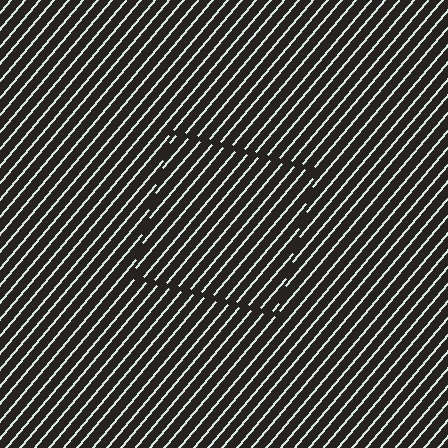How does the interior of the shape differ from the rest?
The interior of the shape contains the same grating, shifted by half a period — the contour is defined by the phase discontinuity where line-ends from the inner and outer gratings abut.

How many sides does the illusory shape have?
4 sides — the line-ends trace a square.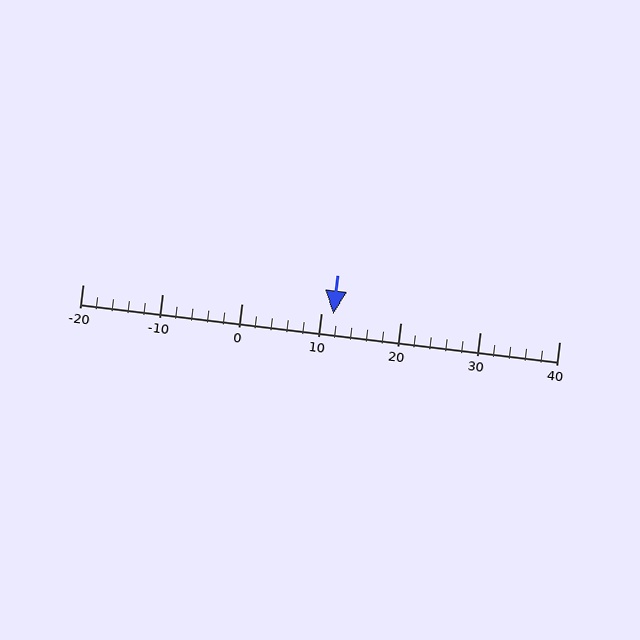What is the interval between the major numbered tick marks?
The major tick marks are spaced 10 units apart.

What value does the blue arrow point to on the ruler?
The blue arrow points to approximately 12.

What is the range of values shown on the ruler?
The ruler shows values from -20 to 40.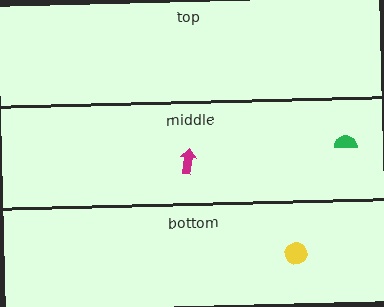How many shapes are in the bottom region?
1.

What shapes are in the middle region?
The green semicircle, the magenta arrow.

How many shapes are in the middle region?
2.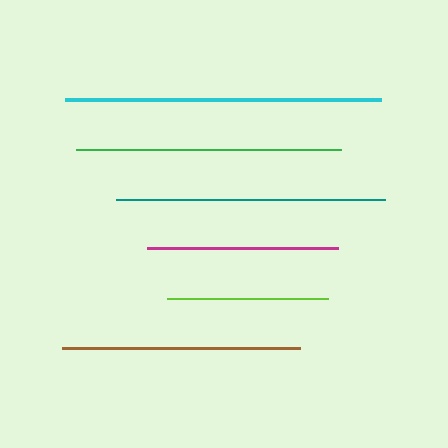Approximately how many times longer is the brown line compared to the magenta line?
The brown line is approximately 1.2 times the length of the magenta line.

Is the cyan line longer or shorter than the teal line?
The cyan line is longer than the teal line.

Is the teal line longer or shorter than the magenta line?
The teal line is longer than the magenta line.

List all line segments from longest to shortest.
From longest to shortest: cyan, teal, green, brown, magenta, lime.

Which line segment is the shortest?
The lime line is the shortest at approximately 161 pixels.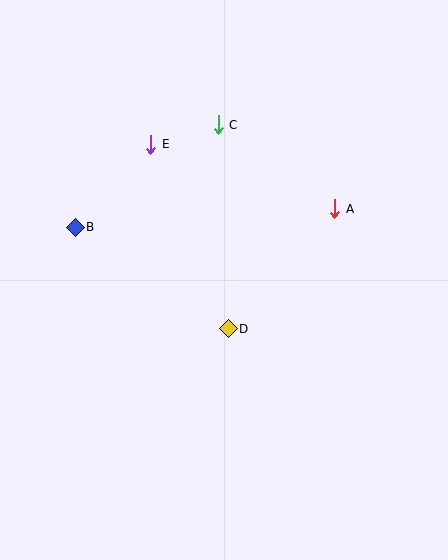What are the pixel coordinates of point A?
Point A is at (335, 209).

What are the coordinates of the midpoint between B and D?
The midpoint between B and D is at (152, 278).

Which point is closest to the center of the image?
Point D at (228, 329) is closest to the center.